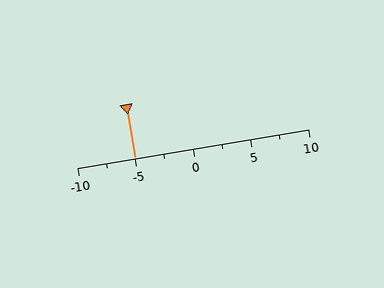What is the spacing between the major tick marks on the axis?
The major ticks are spaced 5 apart.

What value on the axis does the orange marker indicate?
The marker indicates approximately -5.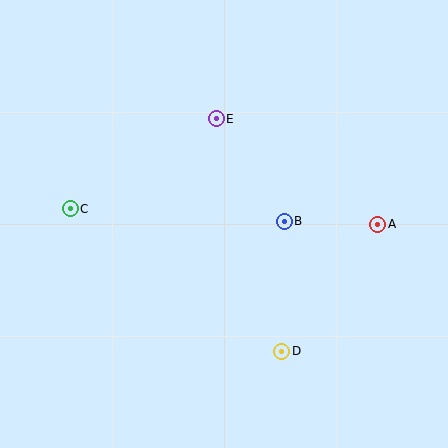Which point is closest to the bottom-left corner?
Point C is closest to the bottom-left corner.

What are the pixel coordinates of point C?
Point C is at (70, 209).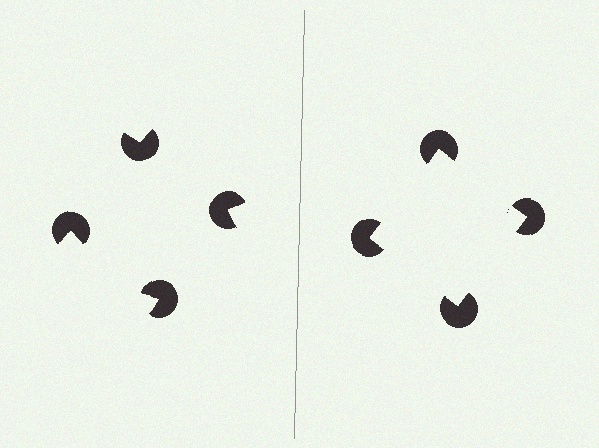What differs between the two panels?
The pac-man discs are positioned identically on both sides; only the wedge orientations differ. On the right they align to a square; on the left they are misaligned.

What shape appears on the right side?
An illusory square.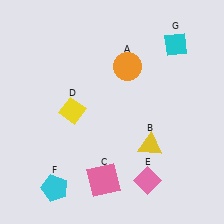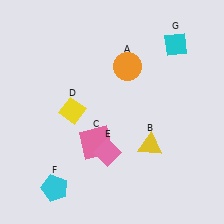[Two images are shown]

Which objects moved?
The objects that moved are: the pink square (C), the pink diamond (E).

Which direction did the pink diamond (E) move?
The pink diamond (E) moved left.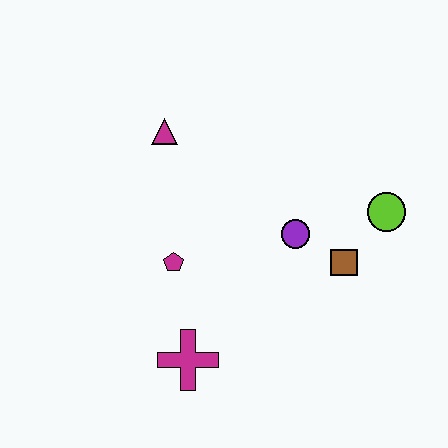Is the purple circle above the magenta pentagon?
Yes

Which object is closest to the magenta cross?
The magenta pentagon is closest to the magenta cross.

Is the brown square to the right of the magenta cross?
Yes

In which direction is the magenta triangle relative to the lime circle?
The magenta triangle is to the left of the lime circle.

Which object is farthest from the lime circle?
The magenta cross is farthest from the lime circle.